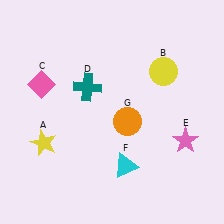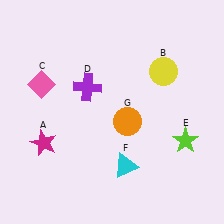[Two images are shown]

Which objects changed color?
A changed from yellow to magenta. D changed from teal to purple. E changed from pink to lime.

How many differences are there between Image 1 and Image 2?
There are 3 differences between the two images.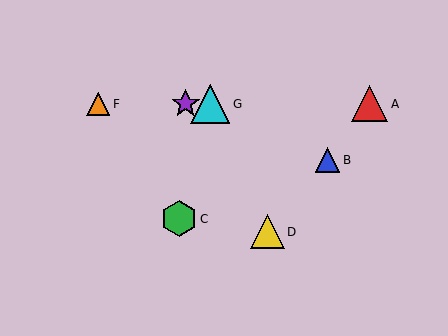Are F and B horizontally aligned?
No, F is at y≈104 and B is at y≈160.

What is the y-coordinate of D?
Object D is at y≈232.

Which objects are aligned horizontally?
Objects A, E, F, G are aligned horizontally.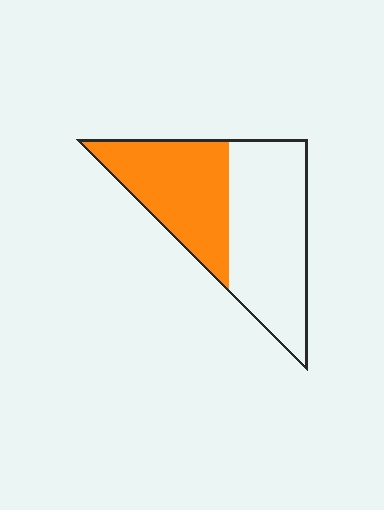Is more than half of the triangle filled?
No.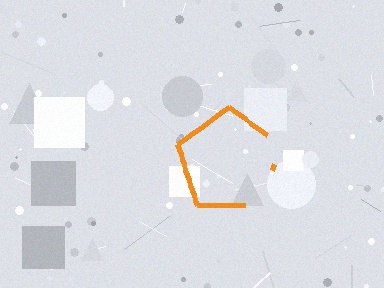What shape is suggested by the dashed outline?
The dashed outline suggests a pentagon.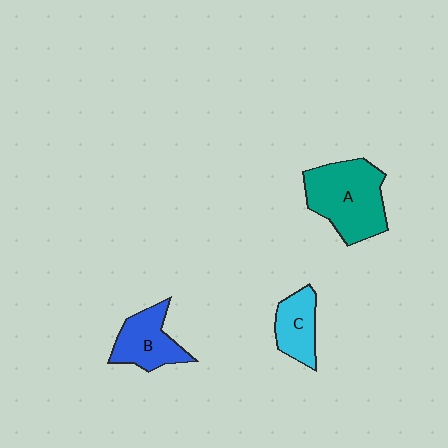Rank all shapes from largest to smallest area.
From largest to smallest: A (teal), B (blue), C (cyan).